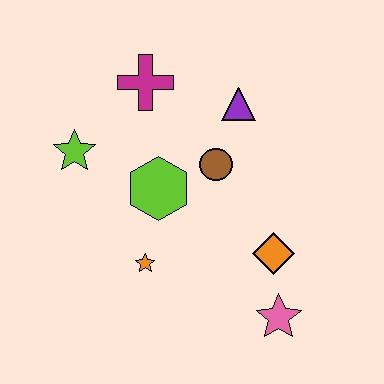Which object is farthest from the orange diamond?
The lime star is farthest from the orange diamond.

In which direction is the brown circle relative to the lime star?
The brown circle is to the right of the lime star.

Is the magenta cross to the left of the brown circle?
Yes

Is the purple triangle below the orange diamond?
No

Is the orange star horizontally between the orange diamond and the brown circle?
No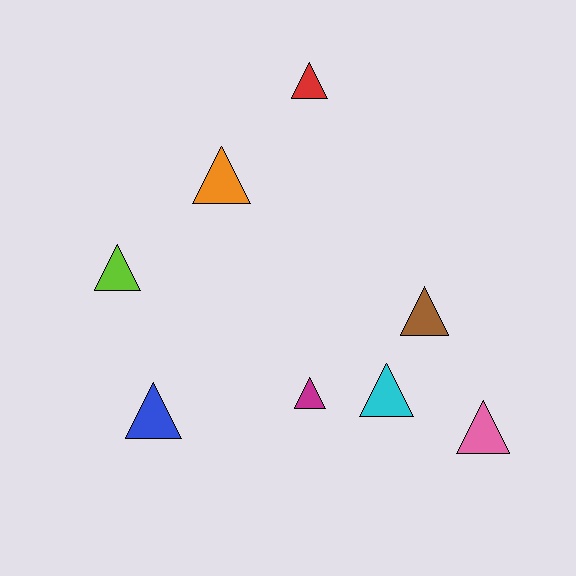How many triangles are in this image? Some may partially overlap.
There are 8 triangles.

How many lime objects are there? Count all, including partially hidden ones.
There is 1 lime object.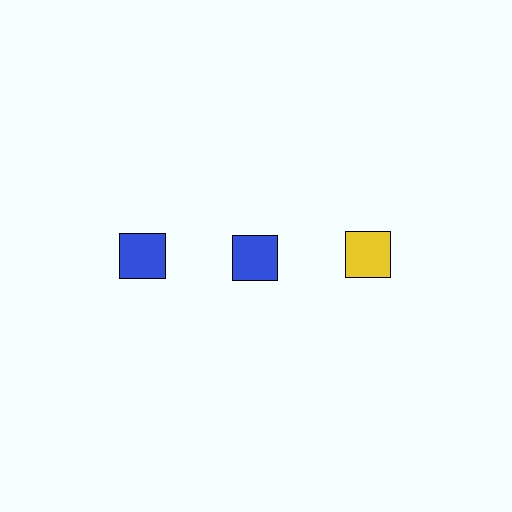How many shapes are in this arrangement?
There are 3 shapes arranged in a grid pattern.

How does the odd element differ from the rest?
It has a different color: yellow instead of blue.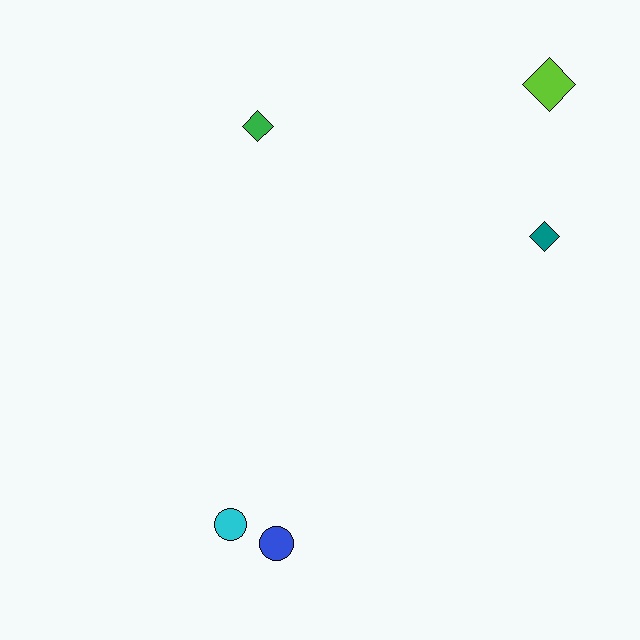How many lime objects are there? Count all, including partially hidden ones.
There is 1 lime object.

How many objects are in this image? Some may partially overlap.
There are 5 objects.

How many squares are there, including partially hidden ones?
There are no squares.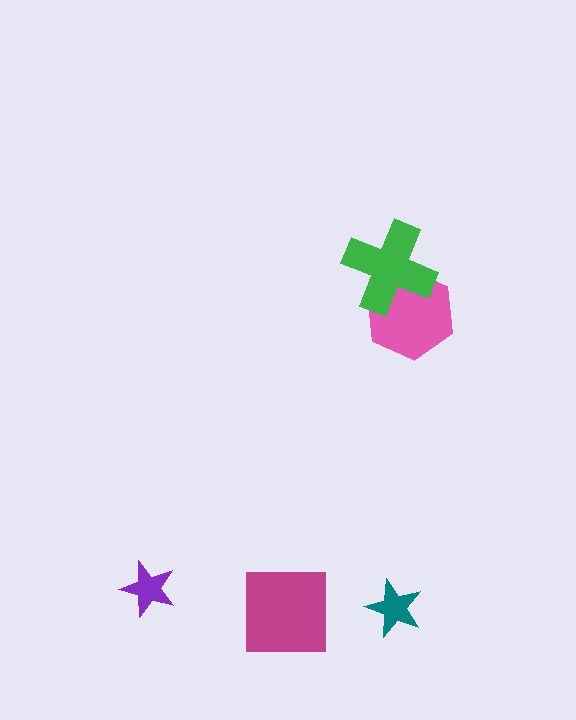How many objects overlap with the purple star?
0 objects overlap with the purple star.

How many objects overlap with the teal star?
0 objects overlap with the teal star.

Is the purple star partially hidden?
No, no other shape covers it.